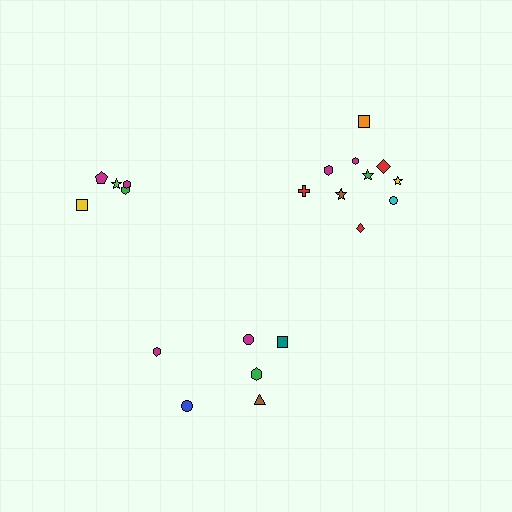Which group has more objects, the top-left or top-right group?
The top-right group.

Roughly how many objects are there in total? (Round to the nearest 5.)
Roughly 20 objects in total.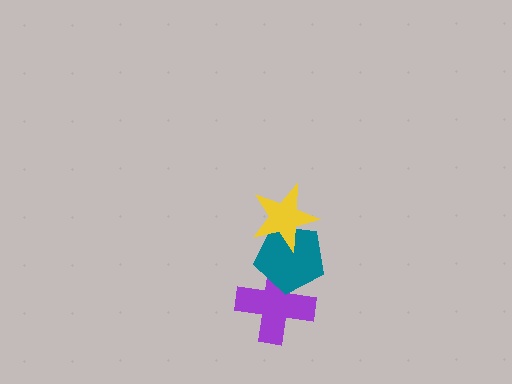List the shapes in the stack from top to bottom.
From top to bottom: the yellow star, the teal pentagon, the purple cross.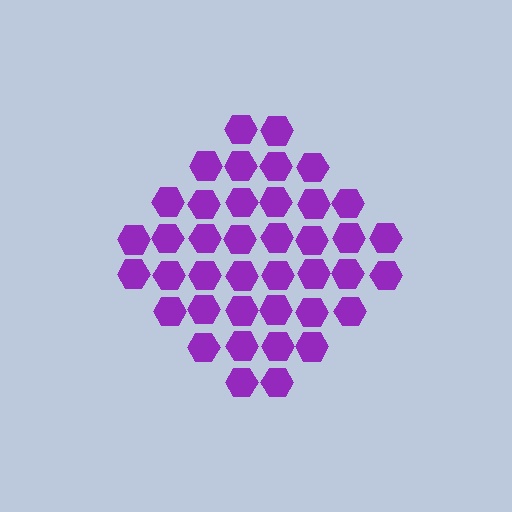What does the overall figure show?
The overall figure shows a diamond.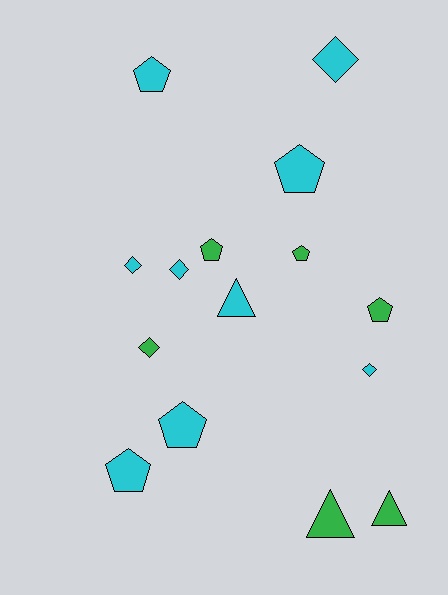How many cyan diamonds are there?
There are 4 cyan diamonds.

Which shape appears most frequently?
Pentagon, with 7 objects.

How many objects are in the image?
There are 15 objects.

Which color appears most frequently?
Cyan, with 9 objects.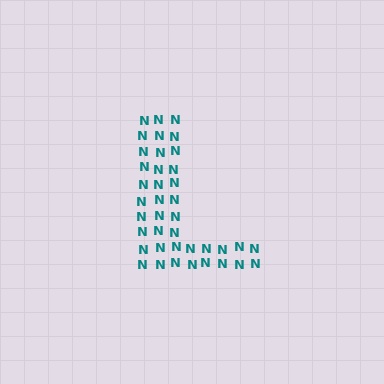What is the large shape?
The large shape is the letter L.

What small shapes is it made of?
It is made of small letter N's.